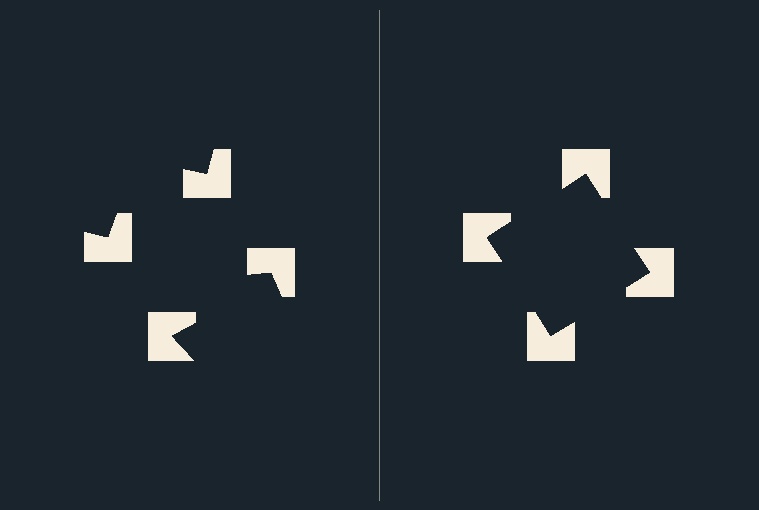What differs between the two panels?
The notched squares are positioned identically on both sides; only the wedge orientations differ. On the right they align to a square; on the left they are misaligned.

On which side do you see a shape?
An illusory square appears on the right side. On the left side the wedge cuts are rotated, so no coherent shape forms.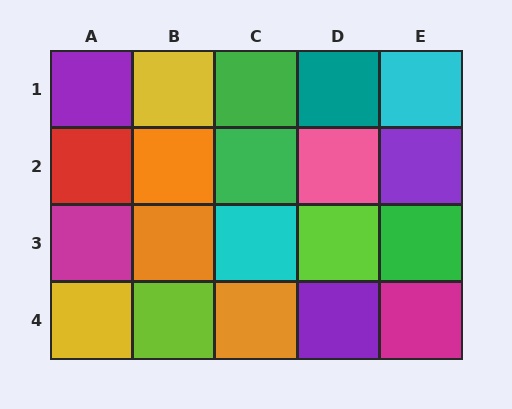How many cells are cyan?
2 cells are cyan.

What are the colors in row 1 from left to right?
Purple, yellow, green, teal, cyan.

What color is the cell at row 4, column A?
Yellow.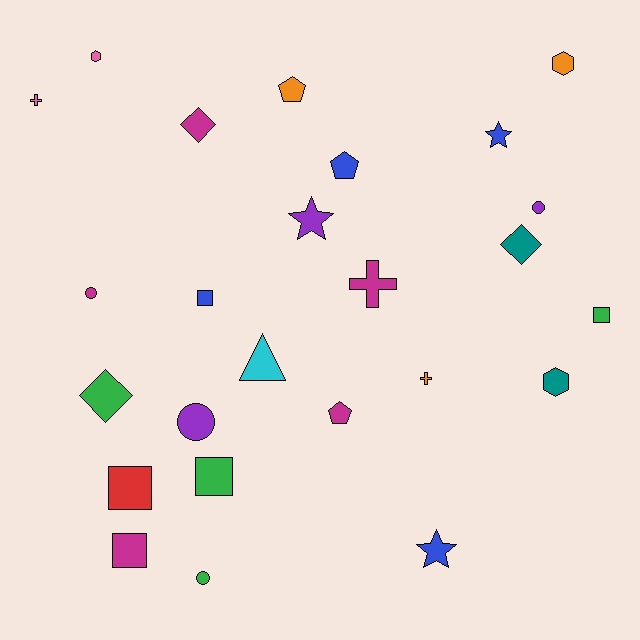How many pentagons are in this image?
There are 3 pentagons.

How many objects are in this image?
There are 25 objects.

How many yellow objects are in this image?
There are no yellow objects.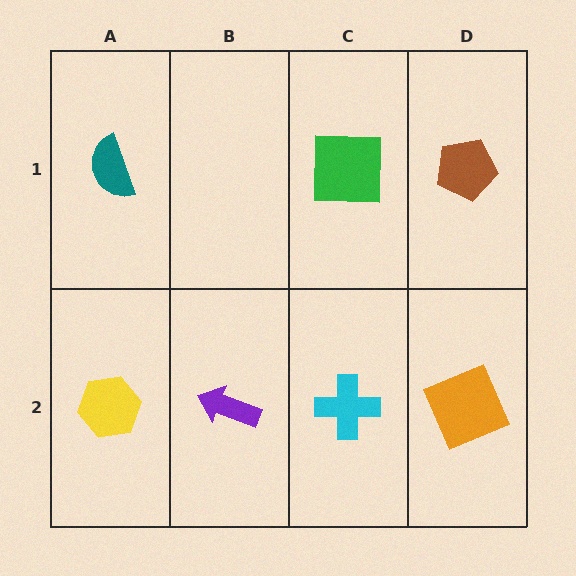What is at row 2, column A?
A yellow hexagon.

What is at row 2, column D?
An orange square.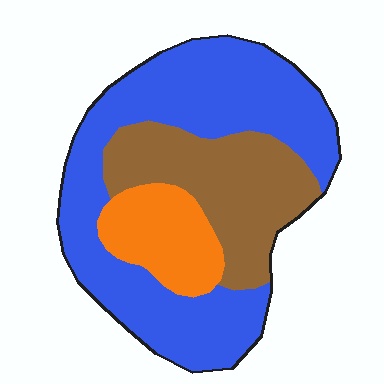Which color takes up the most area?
Blue, at roughly 55%.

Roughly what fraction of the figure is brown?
Brown takes up about one quarter (1/4) of the figure.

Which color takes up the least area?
Orange, at roughly 15%.